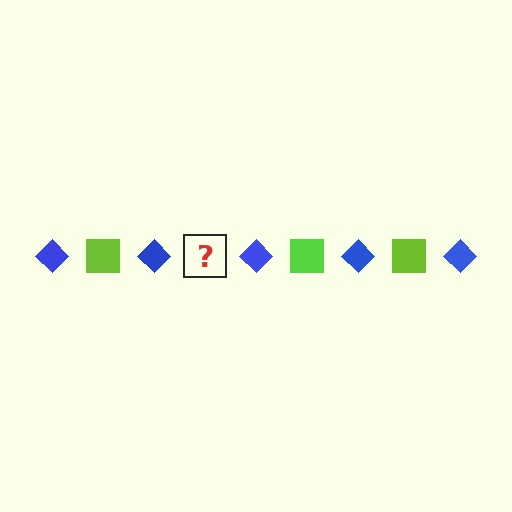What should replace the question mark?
The question mark should be replaced with a lime square.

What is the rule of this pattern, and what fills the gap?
The rule is that the pattern alternates between blue diamond and lime square. The gap should be filled with a lime square.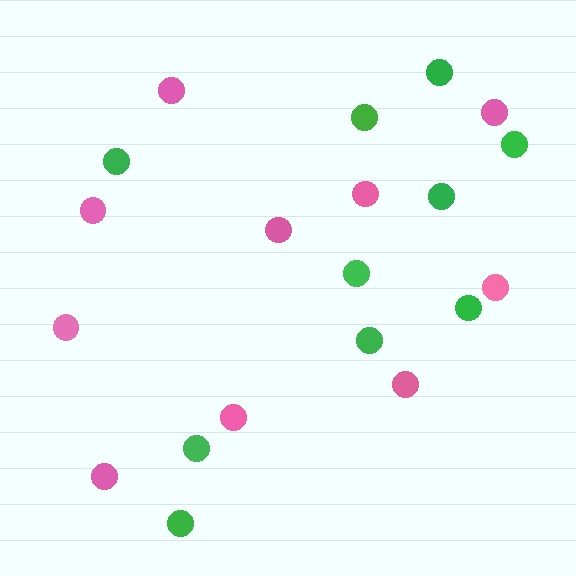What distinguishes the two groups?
There are 2 groups: one group of green circles (10) and one group of pink circles (10).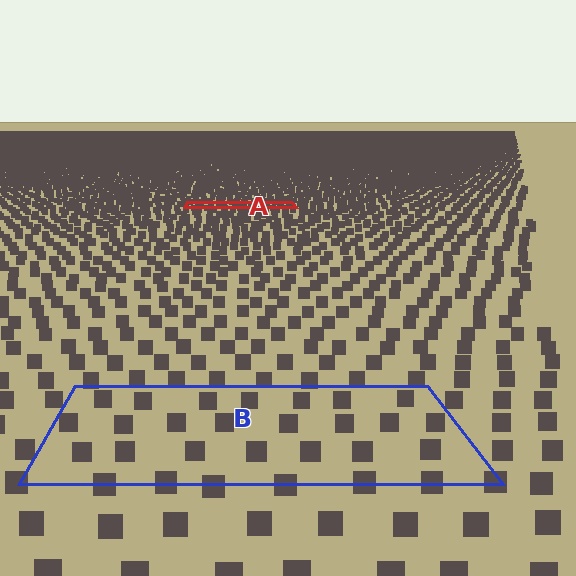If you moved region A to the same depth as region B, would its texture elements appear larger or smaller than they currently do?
They would appear larger. At a closer depth, the same texture elements are projected at a bigger on-screen size.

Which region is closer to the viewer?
Region B is closer. The texture elements there are larger and more spread out.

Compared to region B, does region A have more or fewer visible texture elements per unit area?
Region A has more texture elements per unit area — they are packed more densely because it is farther away.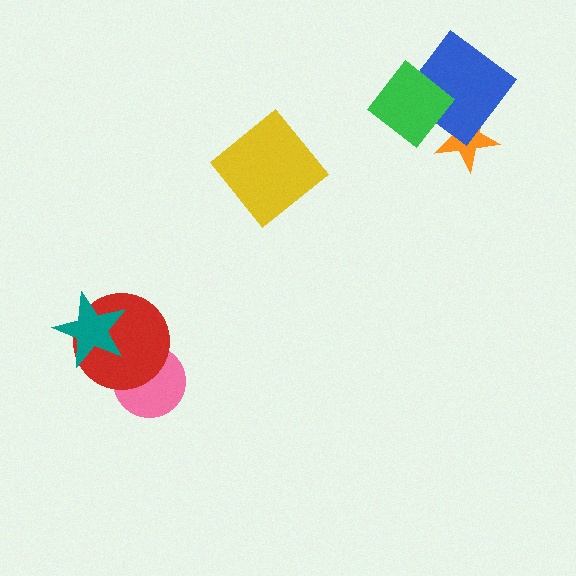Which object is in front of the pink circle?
The red circle is in front of the pink circle.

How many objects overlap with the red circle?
2 objects overlap with the red circle.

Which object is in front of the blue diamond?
The green diamond is in front of the blue diamond.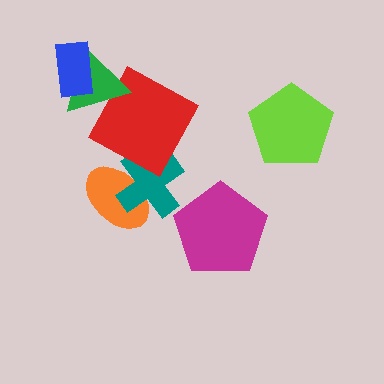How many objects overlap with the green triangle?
2 objects overlap with the green triangle.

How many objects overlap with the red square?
2 objects overlap with the red square.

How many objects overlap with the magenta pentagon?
0 objects overlap with the magenta pentagon.